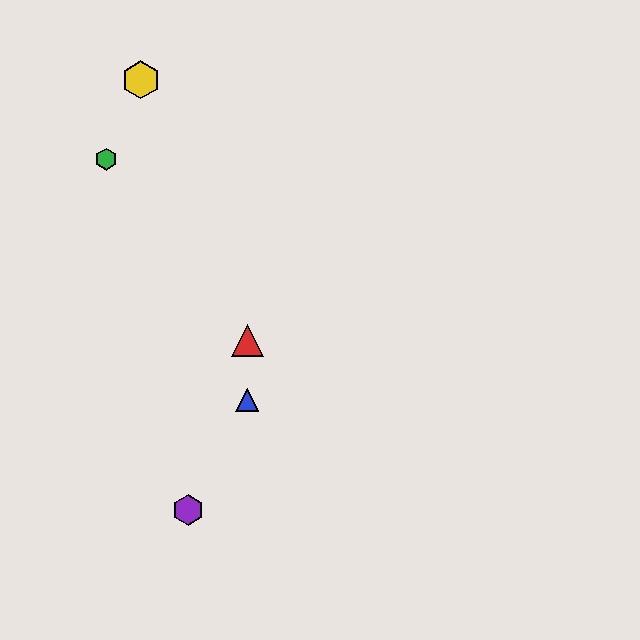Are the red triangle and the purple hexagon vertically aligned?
No, the red triangle is at x≈247 and the purple hexagon is at x≈188.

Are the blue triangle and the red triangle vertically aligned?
Yes, both are at x≈247.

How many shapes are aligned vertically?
2 shapes (the red triangle, the blue triangle) are aligned vertically.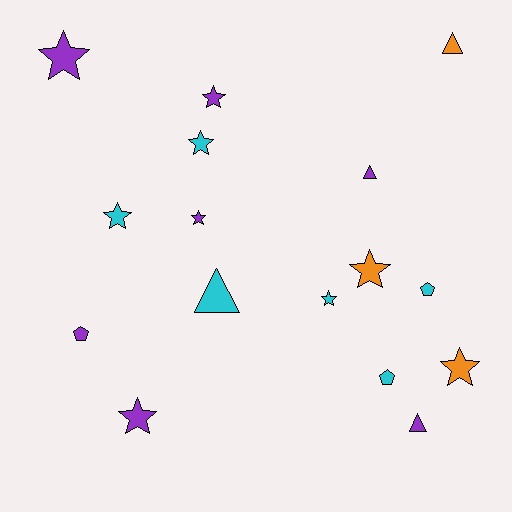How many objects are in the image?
There are 16 objects.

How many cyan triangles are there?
There is 1 cyan triangle.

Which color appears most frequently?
Purple, with 7 objects.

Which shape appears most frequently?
Star, with 9 objects.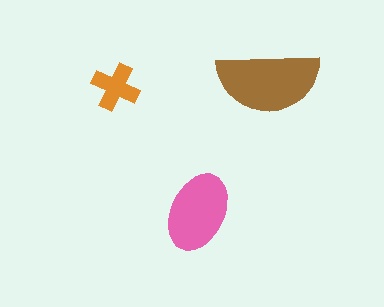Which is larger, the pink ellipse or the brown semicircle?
The brown semicircle.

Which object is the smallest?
The orange cross.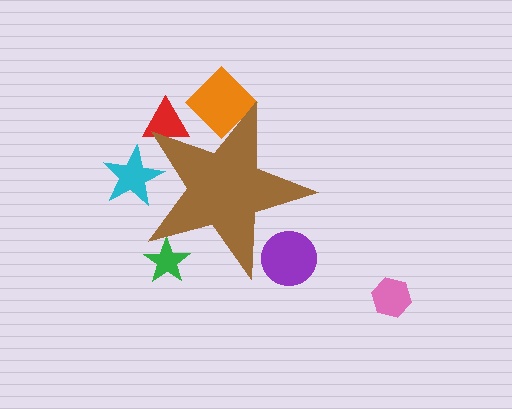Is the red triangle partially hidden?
Yes, the red triangle is partially hidden behind the brown star.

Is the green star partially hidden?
Yes, the green star is partially hidden behind the brown star.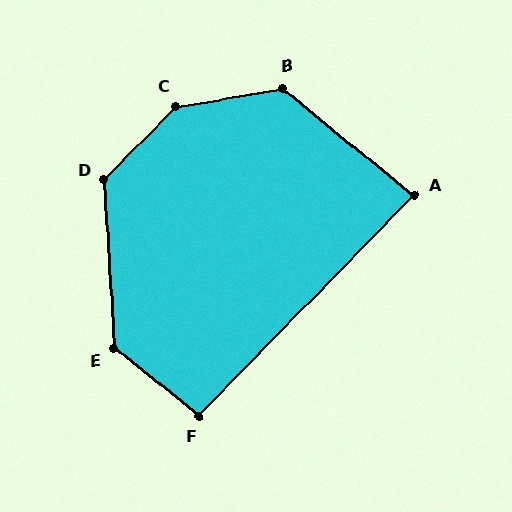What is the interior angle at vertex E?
Approximately 132 degrees (obtuse).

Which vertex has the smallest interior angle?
A, at approximately 85 degrees.